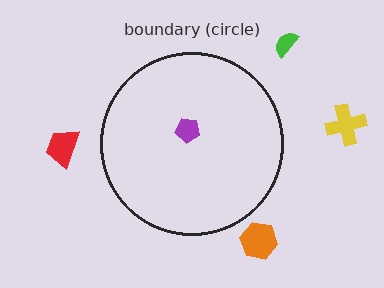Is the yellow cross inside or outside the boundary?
Outside.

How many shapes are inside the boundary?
1 inside, 4 outside.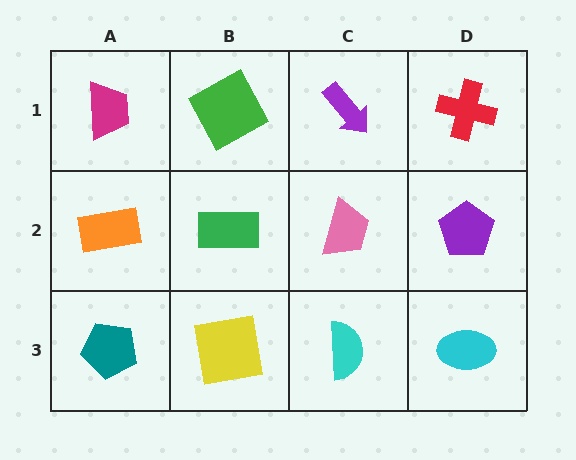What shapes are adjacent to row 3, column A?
An orange rectangle (row 2, column A), a yellow square (row 3, column B).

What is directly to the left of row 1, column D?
A purple arrow.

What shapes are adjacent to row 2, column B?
A green square (row 1, column B), a yellow square (row 3, column B), an orange rectangle (row 2, column A), a pink trapezoid (row 2, column C).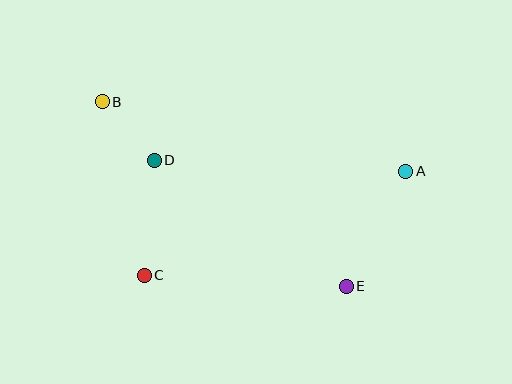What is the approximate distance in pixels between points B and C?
The distance between B and C is approximately 178 pixels.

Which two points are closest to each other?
Points B and D are closest to each other.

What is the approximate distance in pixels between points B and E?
The distance between B and E is approximately 306 pixels.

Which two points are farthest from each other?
Points A and B are farthest from each other.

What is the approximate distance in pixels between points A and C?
The distance between A and C is approximately 281 pixels.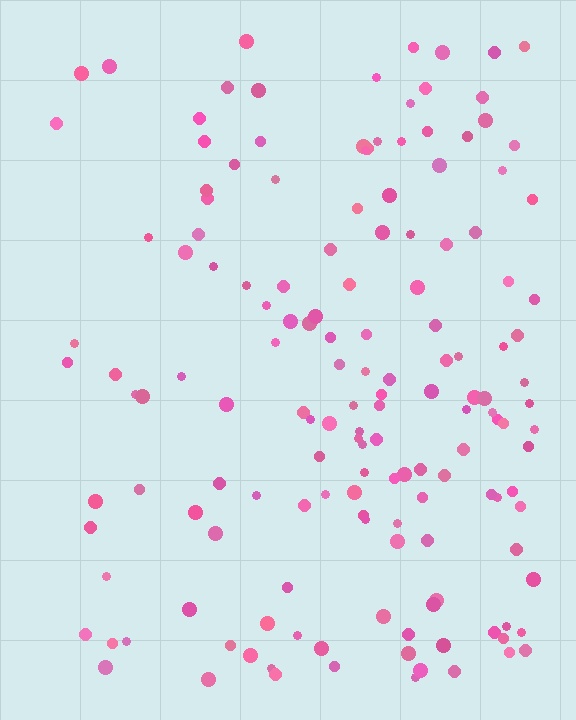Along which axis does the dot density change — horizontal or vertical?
Horizontal.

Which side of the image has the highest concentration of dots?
The right.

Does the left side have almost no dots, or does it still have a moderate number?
Still a moderate number, just noticeably fewer than the right.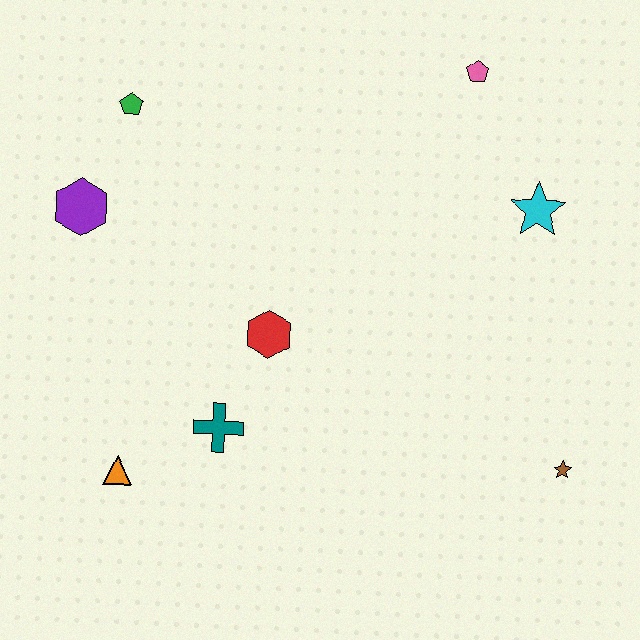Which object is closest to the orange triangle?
The teal cross is closest to the orange triangle.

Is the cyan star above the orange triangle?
Yes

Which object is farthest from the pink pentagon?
The orange triangle is farthest from the pink pentagon.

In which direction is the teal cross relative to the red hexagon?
The teal cross is below the red hexagon.